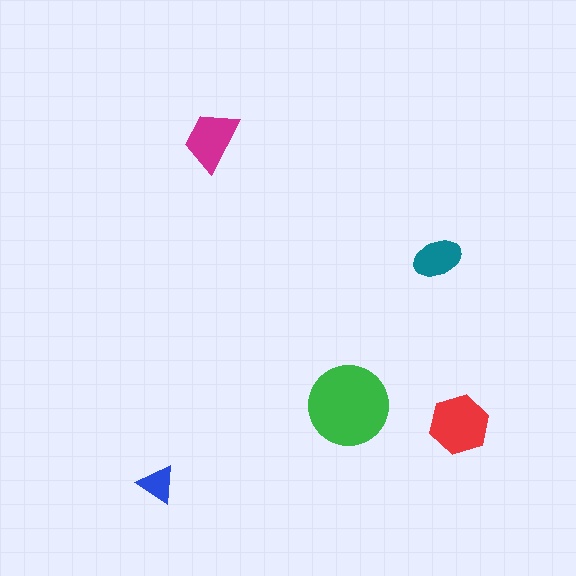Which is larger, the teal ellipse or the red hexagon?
The red hexagon.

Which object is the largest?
The green circle.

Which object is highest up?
The magenta trapezoid is topmost.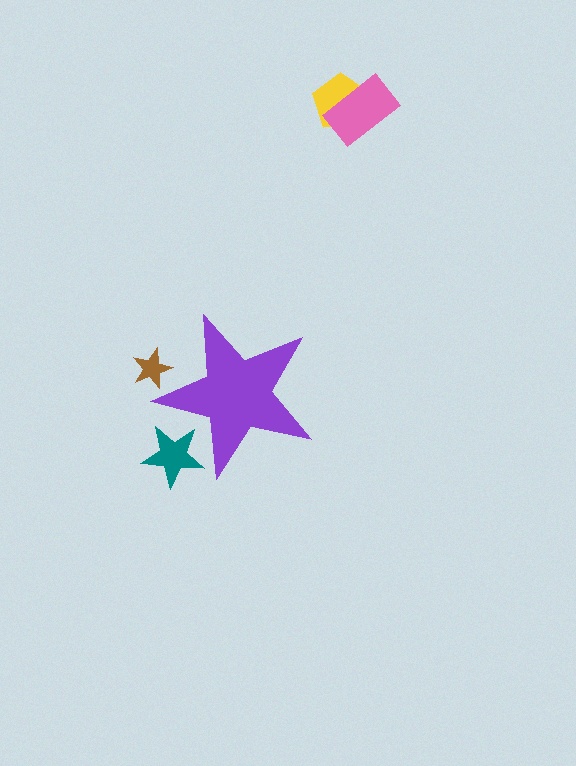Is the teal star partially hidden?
Yes, the teal star is partially hidden behind the purple star.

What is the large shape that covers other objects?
A purple star.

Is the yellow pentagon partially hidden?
No, the yellow pentagon is fully visible.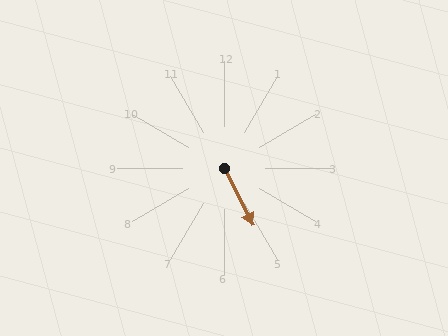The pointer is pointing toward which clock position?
Roughly 5 o'clock.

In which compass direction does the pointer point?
Southeast.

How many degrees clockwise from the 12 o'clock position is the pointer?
Approximately 153 degrees.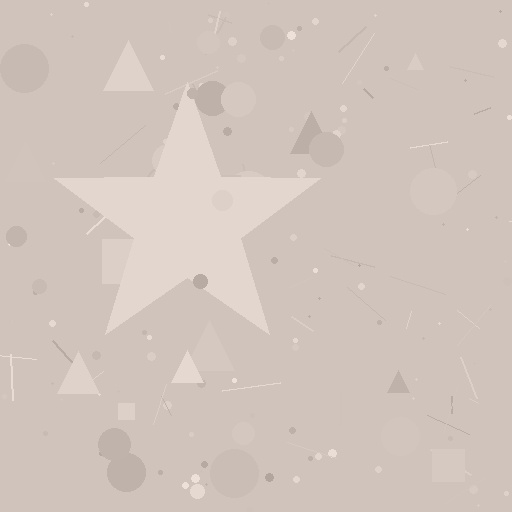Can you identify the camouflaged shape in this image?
The camouflaged shape is a star.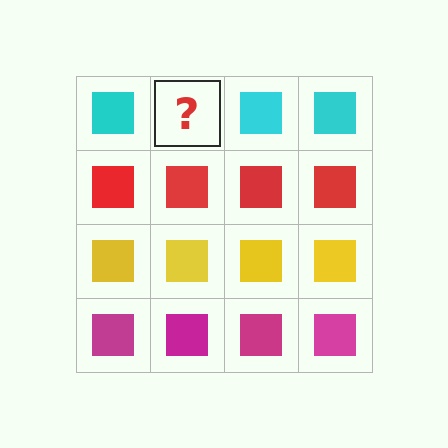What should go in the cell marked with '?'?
The missing cell should contain a cyan square.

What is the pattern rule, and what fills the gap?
The rule is that each row has a consistent color. The gap should be filled with a cyan square.